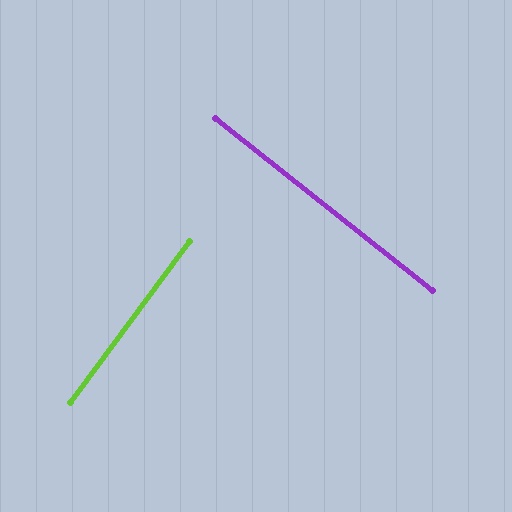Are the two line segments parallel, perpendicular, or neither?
Perpendicular — they meet at approximately 88°.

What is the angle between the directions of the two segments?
Approximately 88 degrees.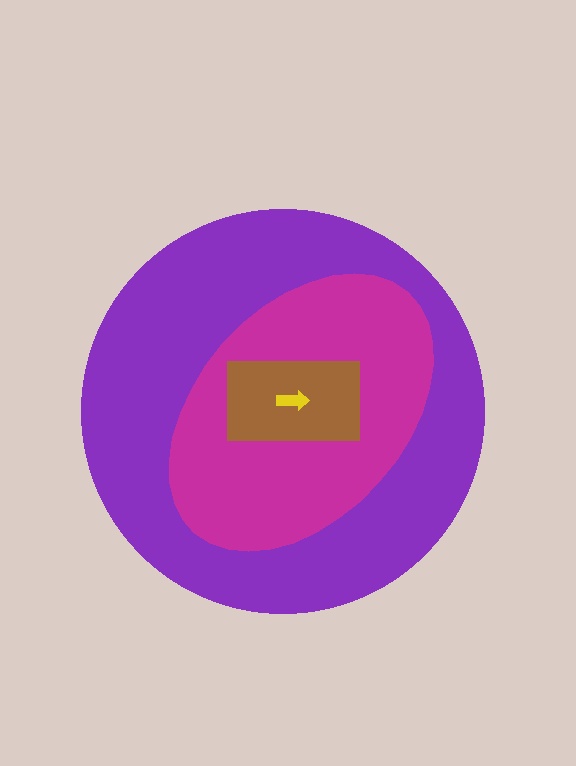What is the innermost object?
The yellow arrow.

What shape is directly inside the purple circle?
The magenta ellipse.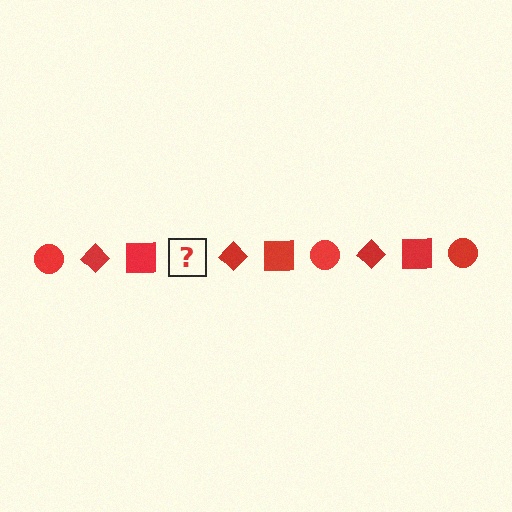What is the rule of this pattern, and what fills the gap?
The rule is that the pattern cycles through circle, diamond, square shapes in red. The gap should be filled with a red circle.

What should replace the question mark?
The question mark should be replaced with a red circle.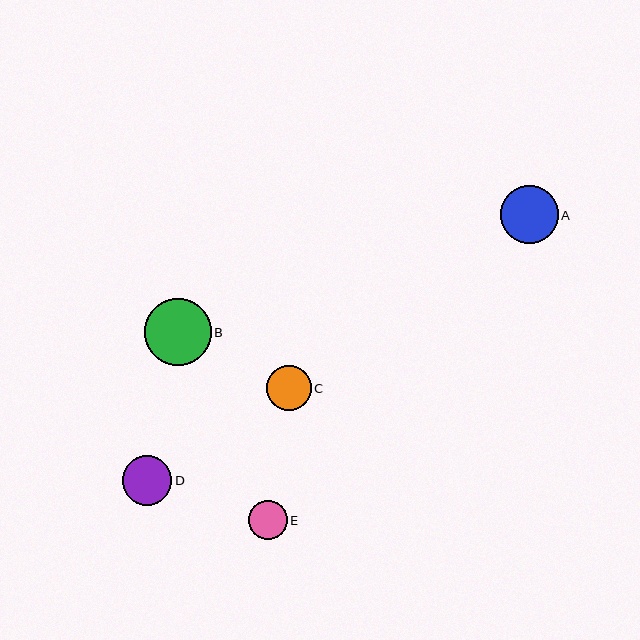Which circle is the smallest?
Circle E is the smallest with a size of approximately 39 pixels.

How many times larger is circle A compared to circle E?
Circle A is approximately 1.5 times the size of circle E.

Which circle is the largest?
Circle B is the largest with a size of approximately 66 pixels.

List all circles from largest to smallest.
From largest to smallest: B, A, D, C, E.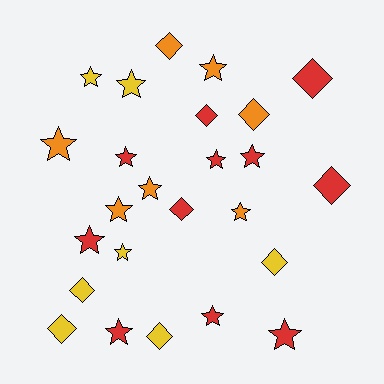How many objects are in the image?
There are 25 objects.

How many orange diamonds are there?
There are 2 orange diamonds.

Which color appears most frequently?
Red, with 11 objects.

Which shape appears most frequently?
Star, with 15 objects.